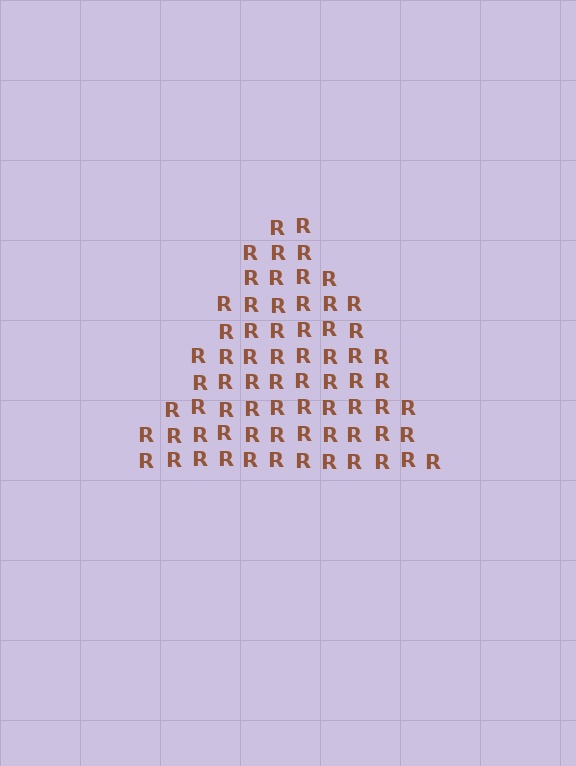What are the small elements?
The small elements are letter R's.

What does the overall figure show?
The overall figure shows a triangle.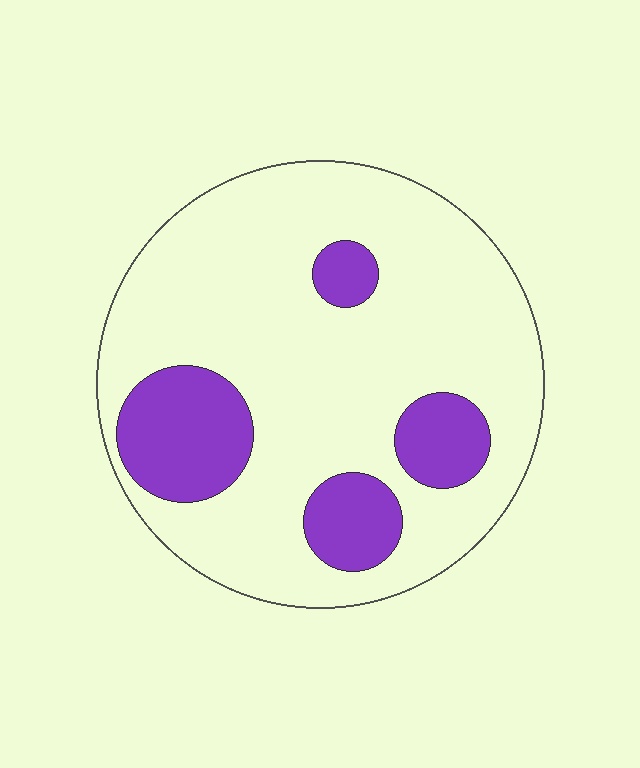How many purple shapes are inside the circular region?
4.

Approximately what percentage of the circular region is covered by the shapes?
Approximately 20%.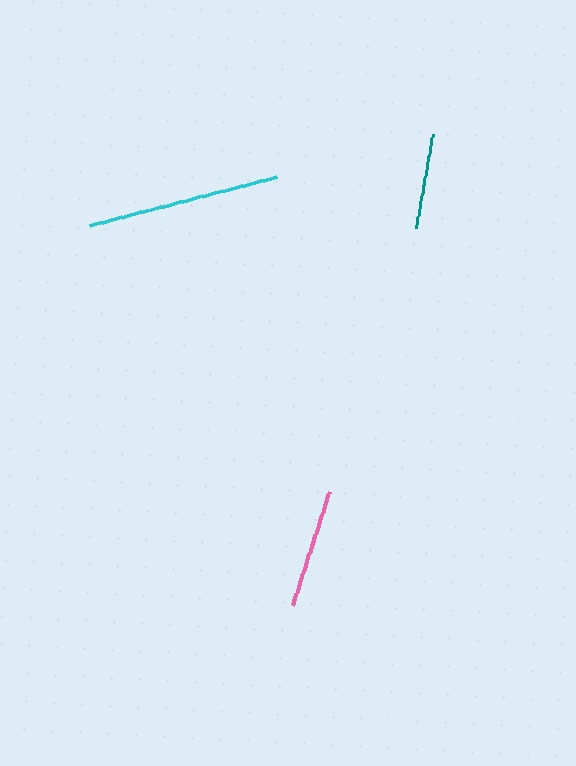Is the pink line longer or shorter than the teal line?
The pink line is longer than the teal line.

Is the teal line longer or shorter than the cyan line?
The cyan line is longer than the teal line.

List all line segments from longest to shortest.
From longest to shortest: cyan, pink, teal.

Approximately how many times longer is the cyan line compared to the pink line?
The cyan line is approximately 1.6 times the length of the pink line.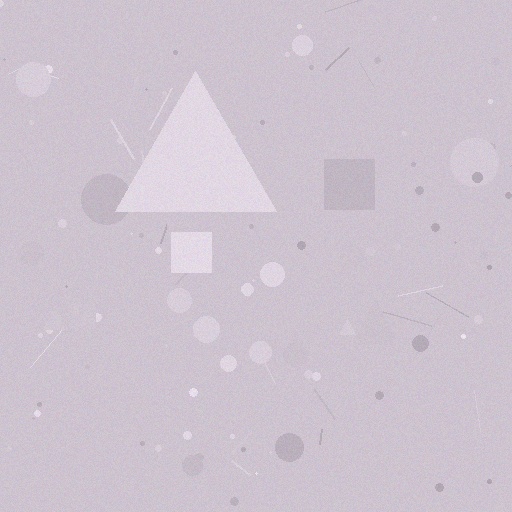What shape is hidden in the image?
A triangle is hidden in the image.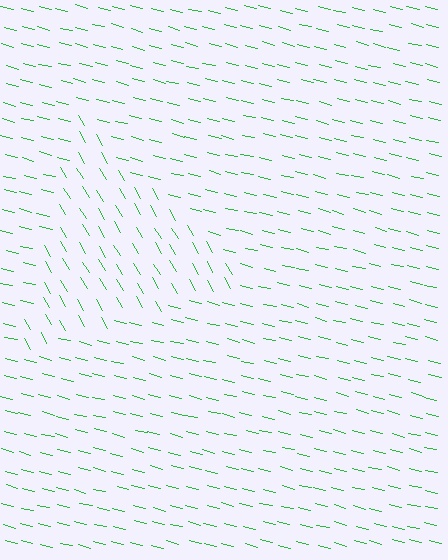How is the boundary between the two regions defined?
The boundary is defined purely by a change in line orientation (approximately 45 degrees difference). All lines are the same color and thickness.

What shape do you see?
I see a triangle.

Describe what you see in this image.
The image is filled with small green line segments. A triangle region in the image has lines oriented differently from the surrounding lines, creating a visible texture boundary.